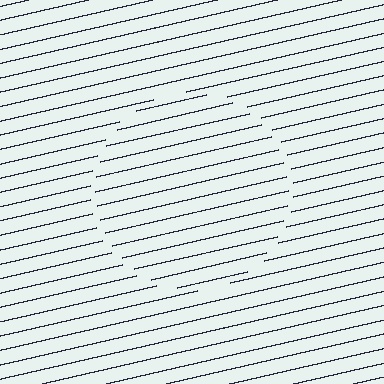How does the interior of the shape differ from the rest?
The interior of the shape contains the same grating, shifted by half a period — the contour is defined by the phase discontinuity where line-ends from the inner and outer gratings abut.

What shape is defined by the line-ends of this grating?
An illusory circle. The interior of the shape contains the same grating, shifted by half a period — the contour is defined by the phase discontinuity where line-ends from the inner and outer gratings abut.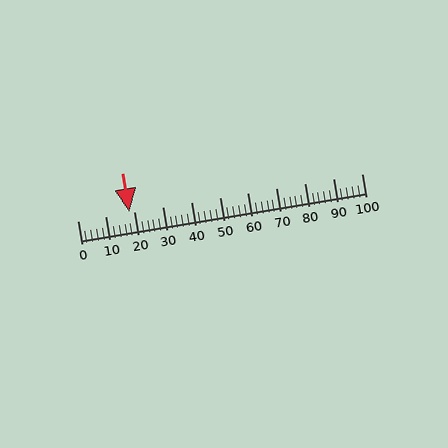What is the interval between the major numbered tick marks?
The major tick marks are spaced 10 units apart.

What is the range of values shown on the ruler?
The ruler shows values from 0 to 100.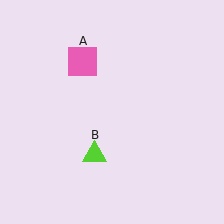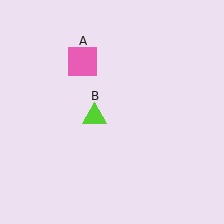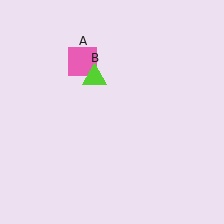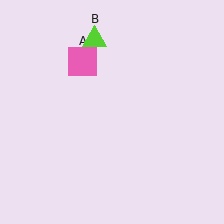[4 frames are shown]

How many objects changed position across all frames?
1 object changed position: lime triangle (object B).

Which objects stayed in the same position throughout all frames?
Pink square (object A) remained stationary.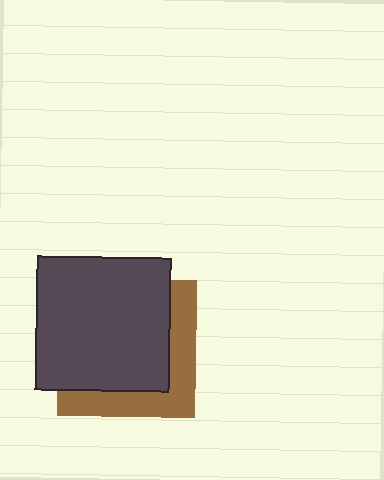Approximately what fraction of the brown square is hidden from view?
Roughly 67% of the brown square is hidden behind the dark gray square.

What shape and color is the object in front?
The object in front is a dark gray square.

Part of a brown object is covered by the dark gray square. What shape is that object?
It is a square.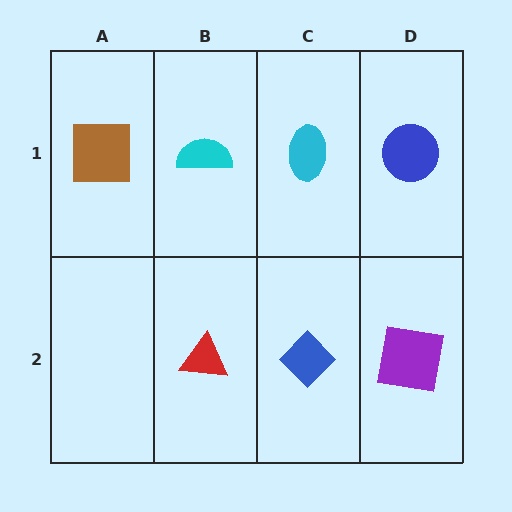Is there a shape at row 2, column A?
No, that cell is empty.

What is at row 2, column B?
A red triangle.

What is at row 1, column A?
A brown square.